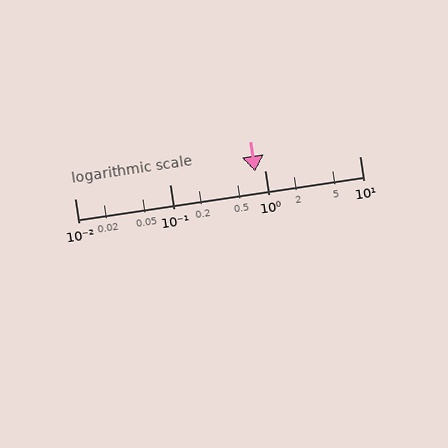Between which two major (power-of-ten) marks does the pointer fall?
The pointer is between 0.1 and 1.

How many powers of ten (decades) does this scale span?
The scale spans 3 decades, from 0.01 to 10.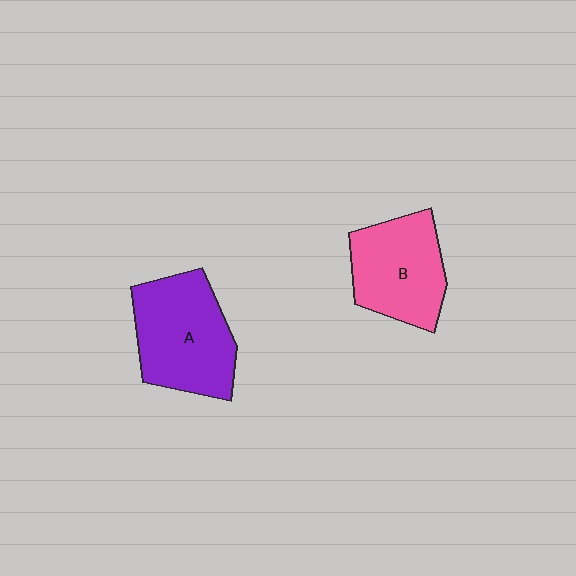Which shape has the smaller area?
Shape B (pink).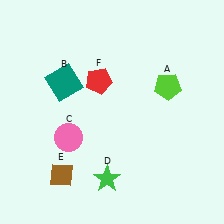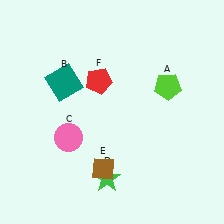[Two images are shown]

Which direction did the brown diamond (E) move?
The brown diamond (E) moved right.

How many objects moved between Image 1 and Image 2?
1 object moved between the two images.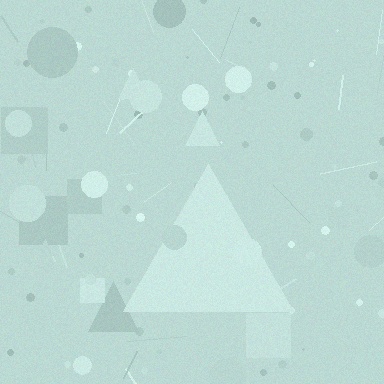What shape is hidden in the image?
A triangle is hidden in the image.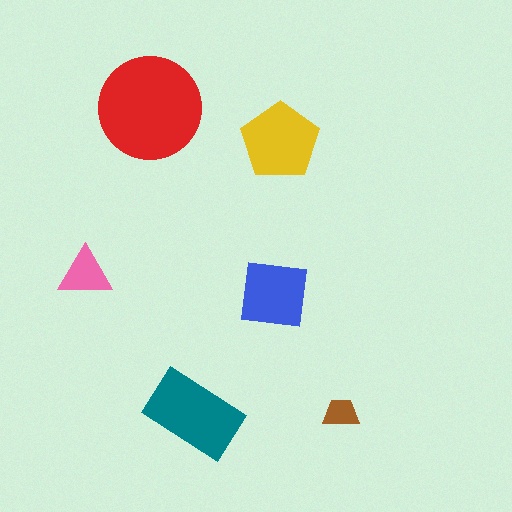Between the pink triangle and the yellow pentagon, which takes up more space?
The yellow pentagon.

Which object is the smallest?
The brown trapezoid.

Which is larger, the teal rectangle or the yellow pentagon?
The teal rectangle.